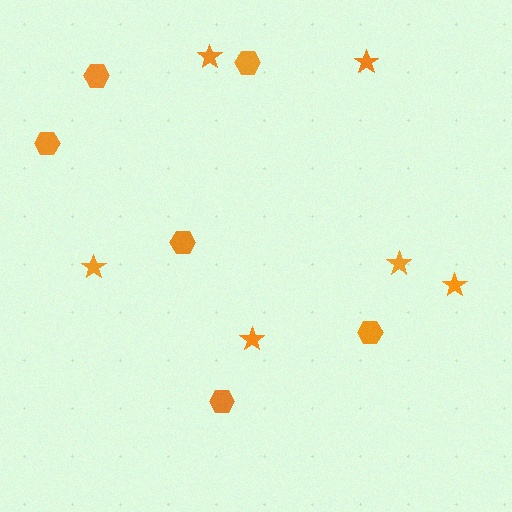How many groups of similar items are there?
There are 2 groups: one group of stars (6) and one group of hexagons (6).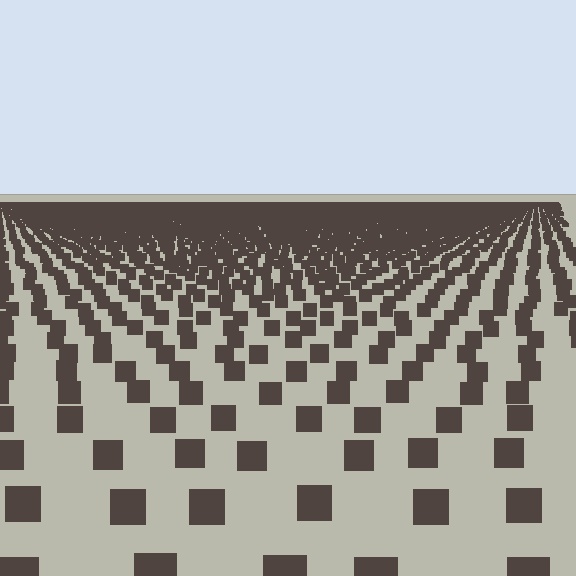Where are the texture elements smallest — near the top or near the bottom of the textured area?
Near the top.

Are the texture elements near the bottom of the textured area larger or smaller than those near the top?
Larger. Near the bottom, elements are closer to the viewer and appear at a bigger on-screen size.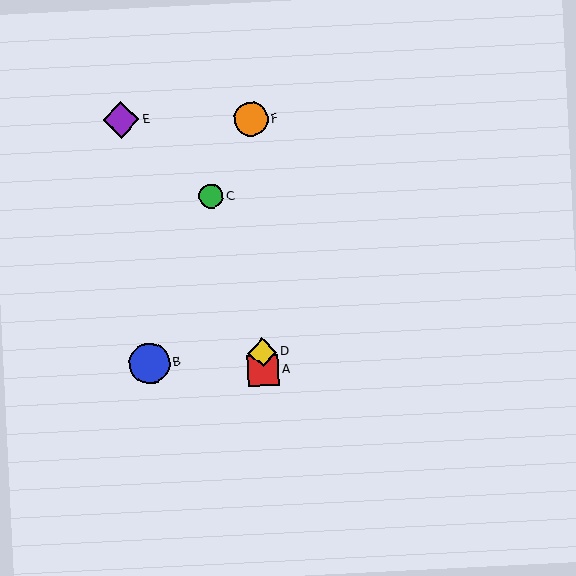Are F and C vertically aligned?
No, F is at x≈251 and C is at x≈211.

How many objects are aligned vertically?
3 objects (A, D, F) are aligned vertically.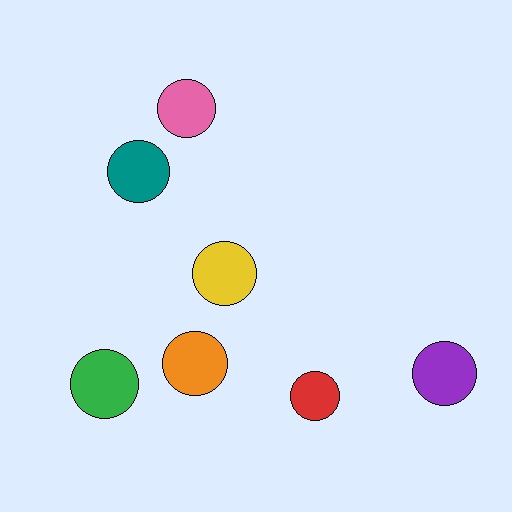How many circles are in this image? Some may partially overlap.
There are 7 circles.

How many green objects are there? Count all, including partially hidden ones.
There is 1 green object.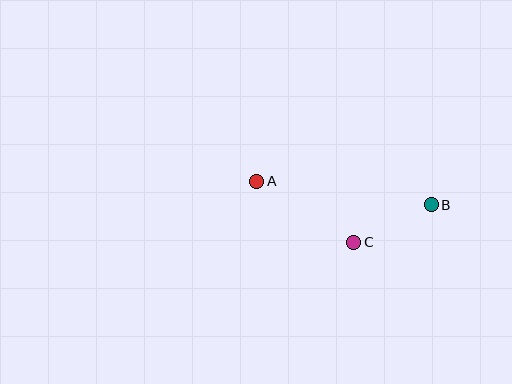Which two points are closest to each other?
Points B and C are closest to each other.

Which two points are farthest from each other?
Points A and B are farthest from each other.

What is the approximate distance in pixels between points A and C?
The distance between A and C is approximately 114 pixels.